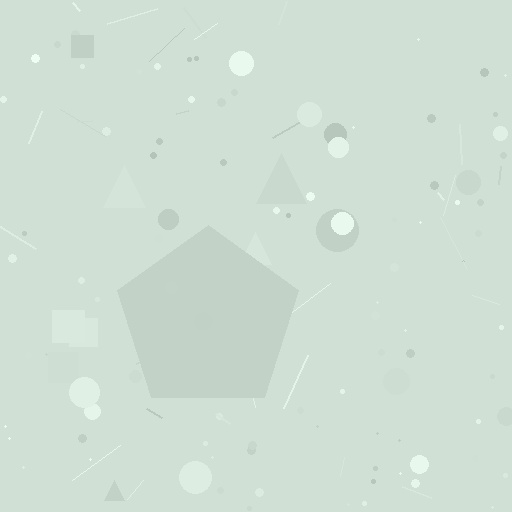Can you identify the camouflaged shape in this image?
The camouflaged shape is a pentagon.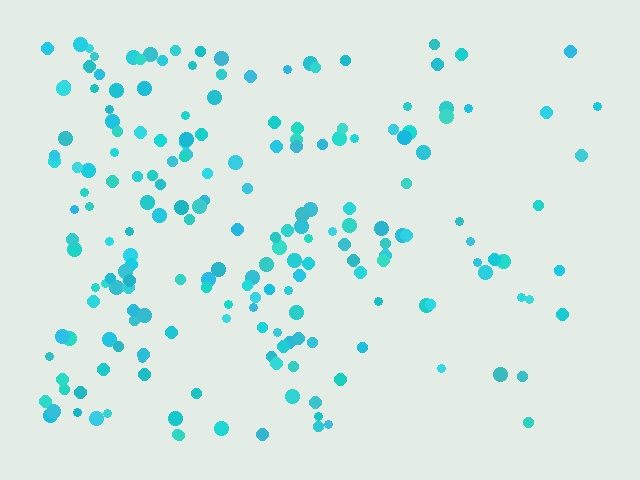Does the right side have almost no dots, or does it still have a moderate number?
Still a moderate number, just noticeably fewer than the left.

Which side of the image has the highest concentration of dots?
The left.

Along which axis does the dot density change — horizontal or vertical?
Horizontal.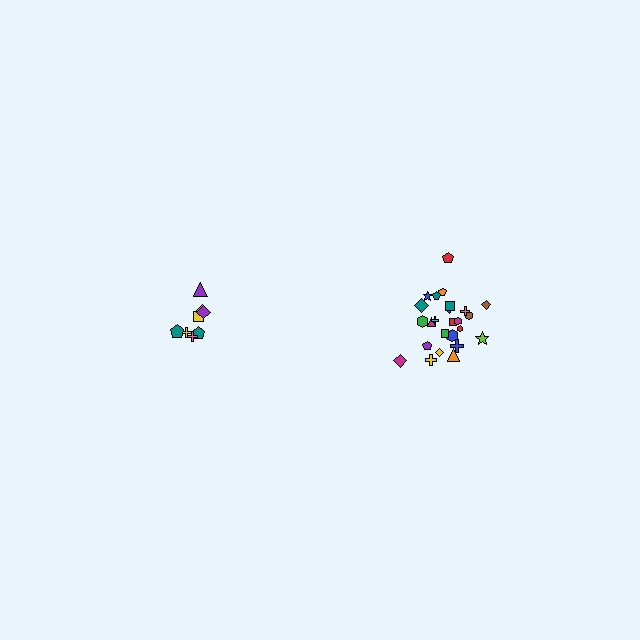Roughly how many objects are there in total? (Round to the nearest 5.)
Roughly 35 objects in total.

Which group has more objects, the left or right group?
The right group.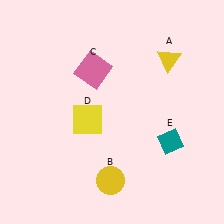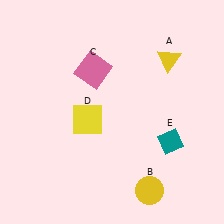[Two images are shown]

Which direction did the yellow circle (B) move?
The yellow circle (B) moved right.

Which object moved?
The yellow circle (B) moved right.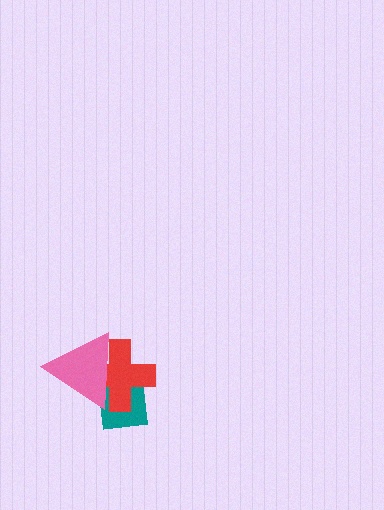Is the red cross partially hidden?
Yes, it is partially covered by another shape.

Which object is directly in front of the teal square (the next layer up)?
The red cross is directly in front of the teal square.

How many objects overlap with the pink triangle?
2 objects overlap with the pink triangle.